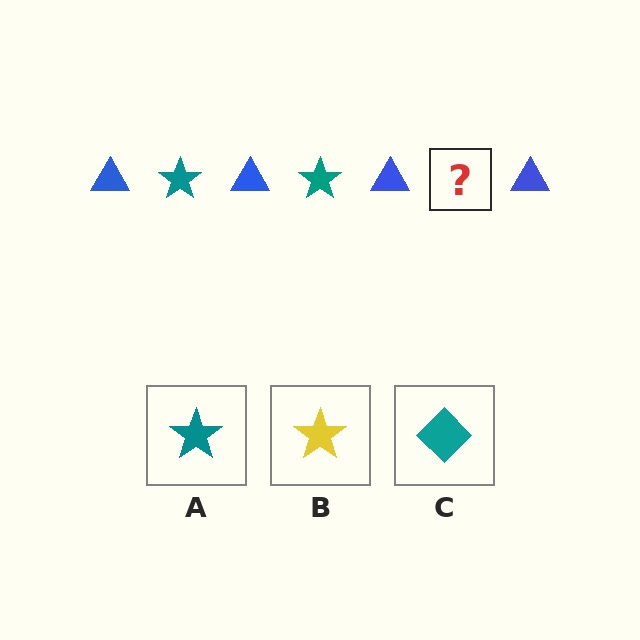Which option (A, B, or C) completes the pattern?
A.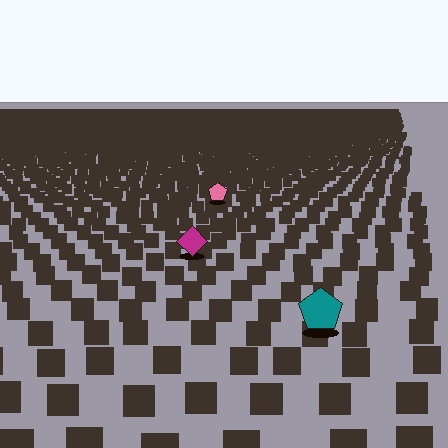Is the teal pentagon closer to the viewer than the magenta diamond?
Yes. The teal pentagon is closer — you can tell from the texture gradient: the ground texture is coarser near it.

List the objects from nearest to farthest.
From nearest to farthest: the teal pentagon, the magenta diamond, the pink pentagon.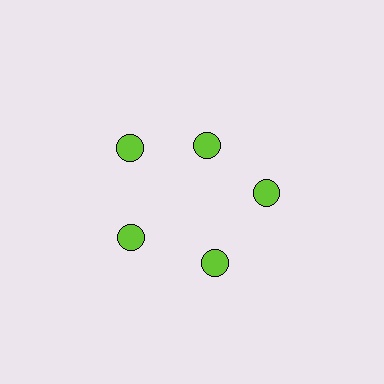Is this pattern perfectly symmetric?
No. The 5 lime circles are arranged in a ring, but one element near the 1 o'clock position is pulled inward toward the center, breaking the 5-fold rotational symmetry.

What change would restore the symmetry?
The symmetry would be restored by moving it outward, back onto the ring so that all 5 circles sit at equal angles and equal distance from the center.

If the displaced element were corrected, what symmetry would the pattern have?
It would have 5-fold rotational symmetry — the pattern would map onto itself every 72 degrees.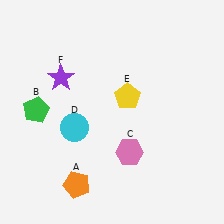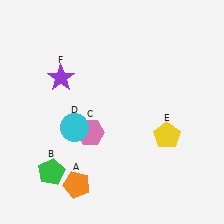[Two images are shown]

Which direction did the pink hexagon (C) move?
The pink hexagon (C) moved left.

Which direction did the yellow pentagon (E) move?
The yellow pentagon (E) moved right.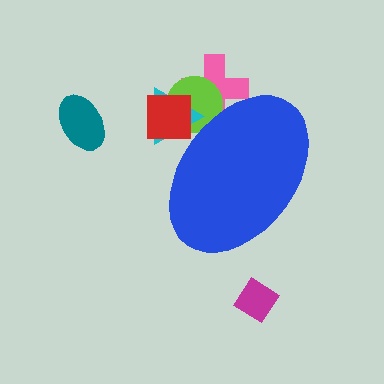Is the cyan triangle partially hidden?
Yes, the cyan triangle is partially hidden behind the blue ellipse.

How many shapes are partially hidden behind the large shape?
4 shapes are partially hidden.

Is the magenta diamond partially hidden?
No, the magenta diamond is fully visible.